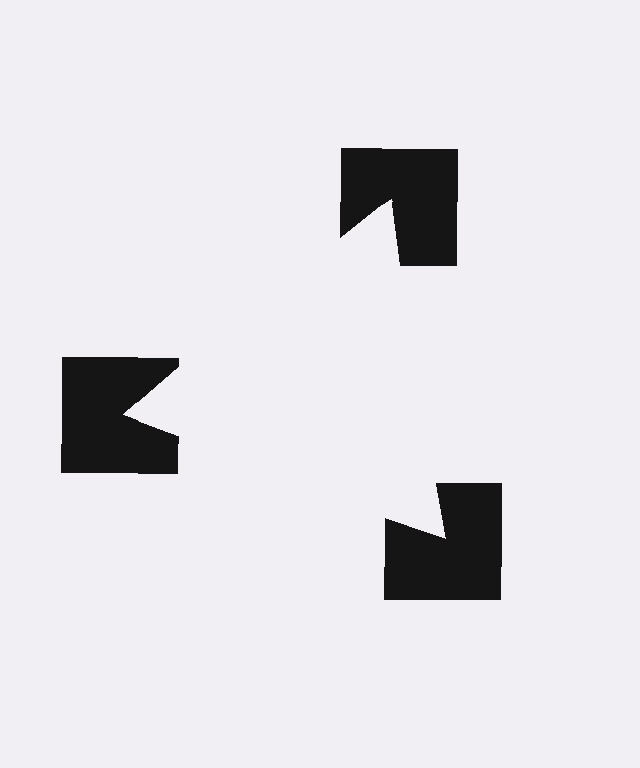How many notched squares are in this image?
There are 3 — one at each vertex of the illusory triangle.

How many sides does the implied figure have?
3 sides.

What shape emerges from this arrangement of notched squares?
An illusory triangle — its edges are inferred from the aligned wedge cuts in the notched squares, not physically drawn.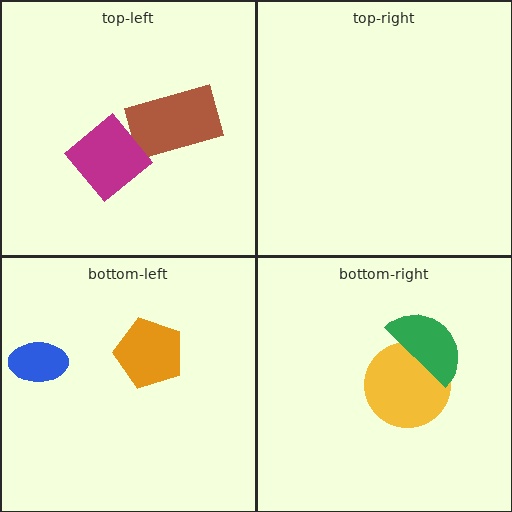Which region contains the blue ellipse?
The bottom-left region.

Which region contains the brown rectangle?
The top-left region.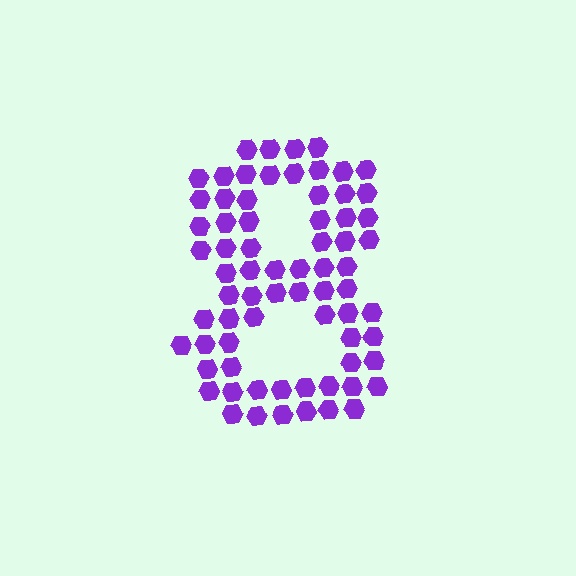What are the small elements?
The small elements are hexagons.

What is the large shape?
The large shape is the digit 8.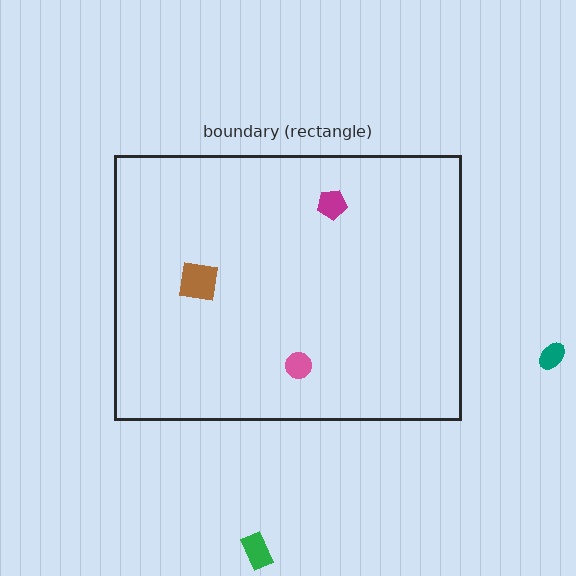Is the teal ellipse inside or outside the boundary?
Outside.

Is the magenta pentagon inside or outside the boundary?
Inside.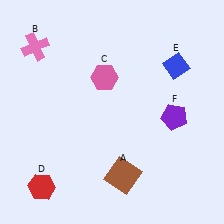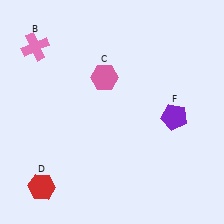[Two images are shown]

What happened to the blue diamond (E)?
The blue diamond (E) was removed in Image 2. It was in the top-right area of Image 1.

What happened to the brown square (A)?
The brown square (A) was removed in Image 2. It was in the bottom-right area of Image 1.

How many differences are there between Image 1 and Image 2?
There are 2 differences between the two images.